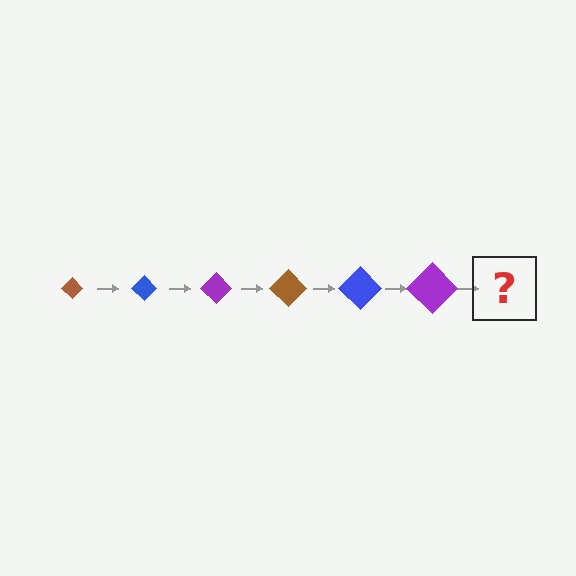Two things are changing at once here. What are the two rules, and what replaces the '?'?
The two rules are that the diamond grows larger each step and the color cycles through brown, blue, and purple. The '?' should be a brown diamond, larger than the previous one.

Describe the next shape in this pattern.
It should be a brown diamond, larger than the previous one.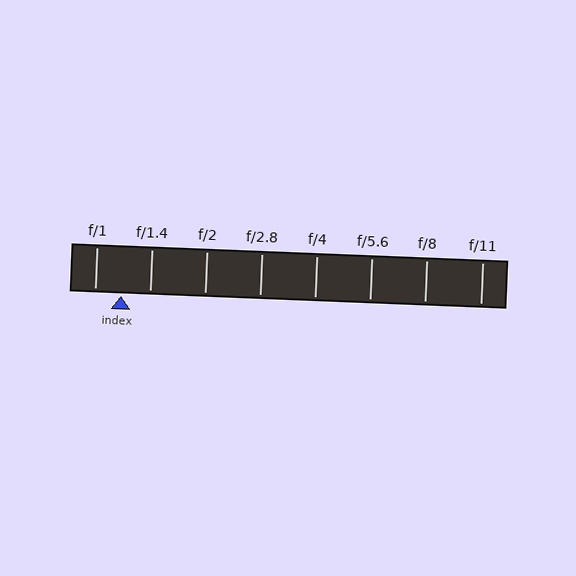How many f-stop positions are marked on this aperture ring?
There are 8 f-stop positions marked.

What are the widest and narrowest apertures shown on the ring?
The widest aperture shown is f/1 and the narrowest is f/11.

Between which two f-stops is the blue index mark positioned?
The index mark is between f/1 and f/1.4.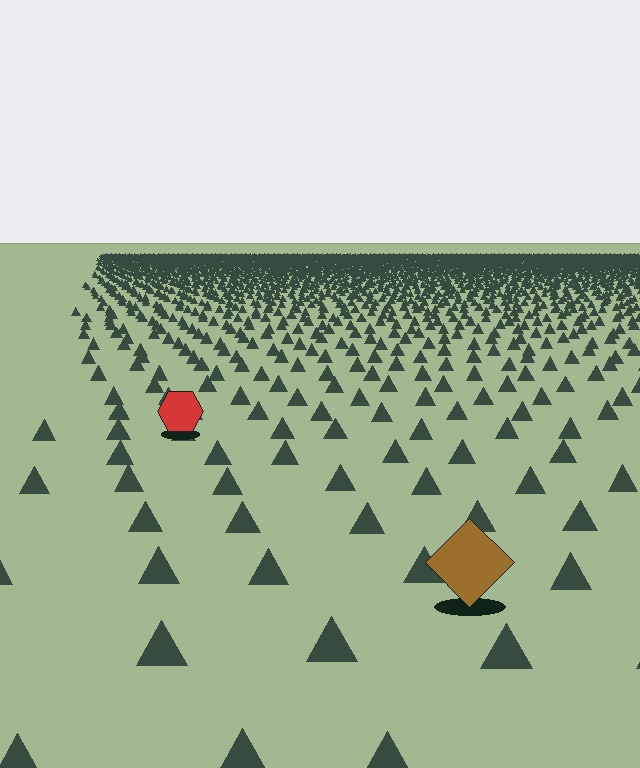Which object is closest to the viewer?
The brown diamond is closest. The texture marks near it are larger and more spread out.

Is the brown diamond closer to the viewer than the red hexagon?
Yes. The brown diamond is closer — you can tell from the texture gradient: the ground texture is coarser near it.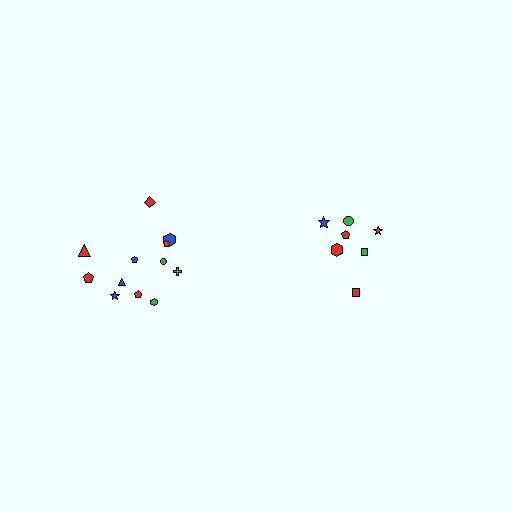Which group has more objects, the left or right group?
The left group.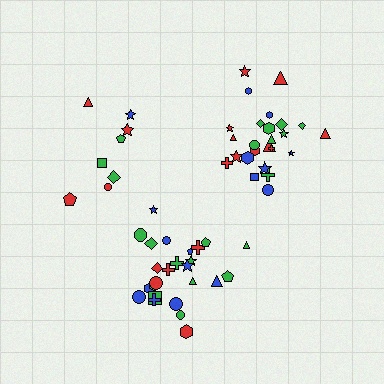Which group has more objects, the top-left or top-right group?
The top-right group.